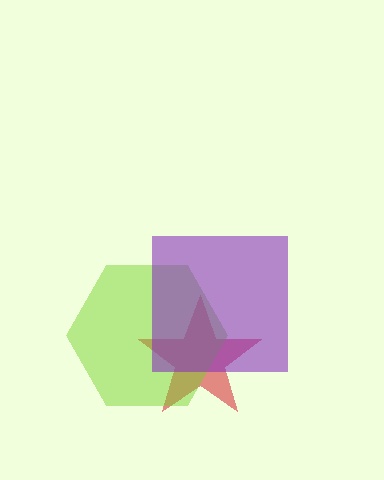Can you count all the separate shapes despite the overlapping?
Yes, there are 3 separate shapes.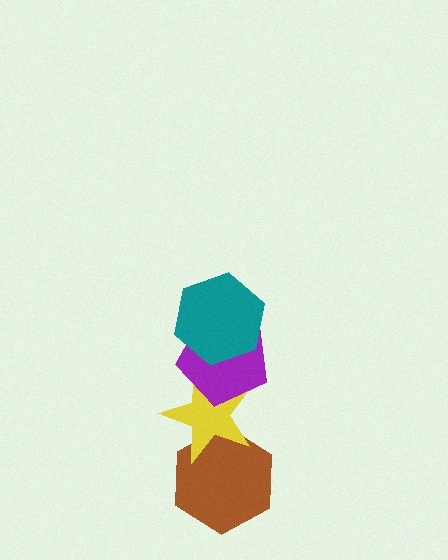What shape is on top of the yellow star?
The purple pentagon is on top of the yellow star.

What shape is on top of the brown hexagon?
The yellow star is on top of the brown hexagon.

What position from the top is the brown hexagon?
The brown hexagon is 4th from the top.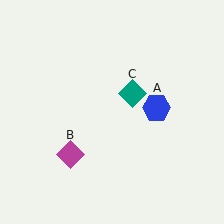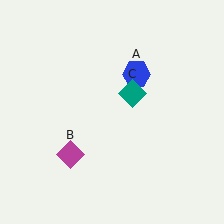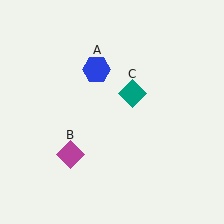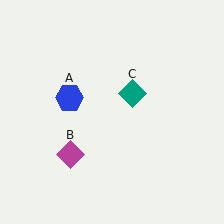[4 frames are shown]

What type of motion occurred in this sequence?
The blue hexagon (object A) rotated counterclockwise around the center of the scene.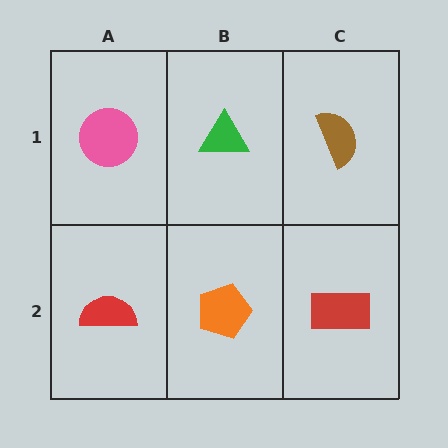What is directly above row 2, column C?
A brown semicircle.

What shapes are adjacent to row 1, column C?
A red rectangle (row 2, column C), a green triangle (row 1, column B).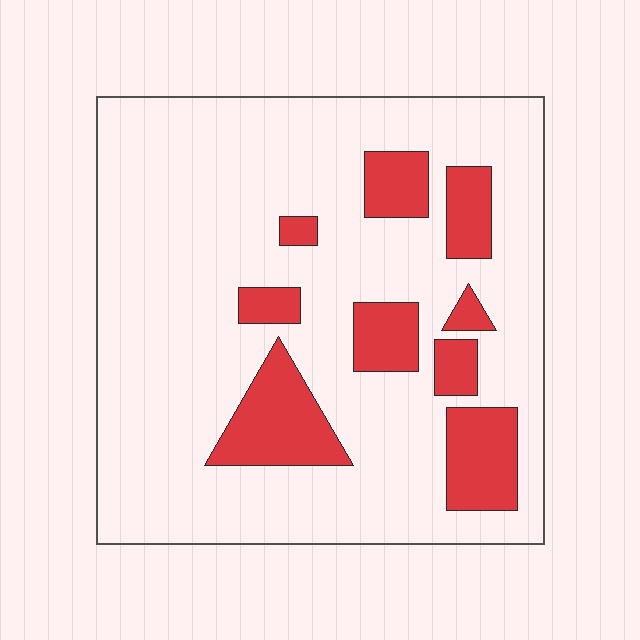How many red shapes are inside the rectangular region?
9.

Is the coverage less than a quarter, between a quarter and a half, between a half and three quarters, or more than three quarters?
Less than a quarter.